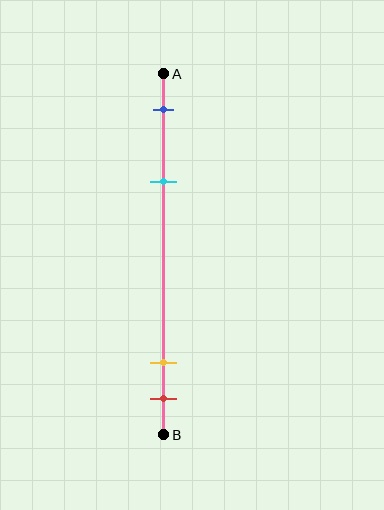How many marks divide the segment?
There are 4 marks dividing the segment.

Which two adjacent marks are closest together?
The yellow and red marks are the closest adjacent pair.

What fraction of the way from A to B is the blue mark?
The blue mark is approximately 10% (0.1) of the way from A to B.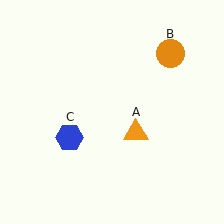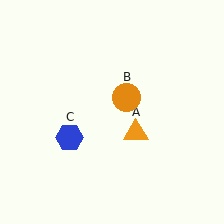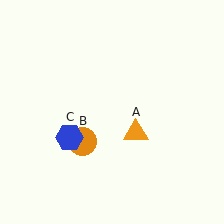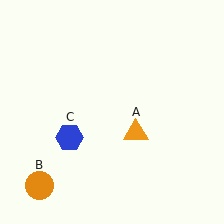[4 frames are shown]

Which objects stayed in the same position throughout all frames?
Orange triangle (object A) and blue hexagon (object C) remained stationary.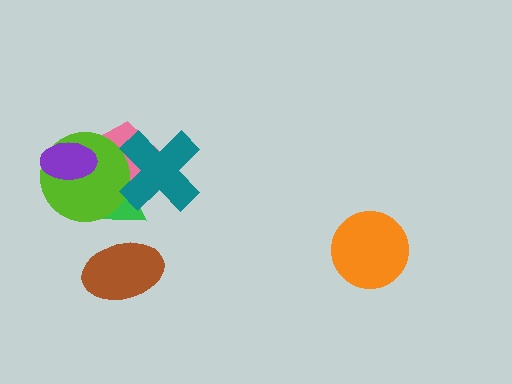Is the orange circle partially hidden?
No, no other shape covers it.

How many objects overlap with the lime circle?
4 objects overlap with the lime circle.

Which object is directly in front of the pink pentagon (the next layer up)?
The lime circle is directly in front of the pink pentagon.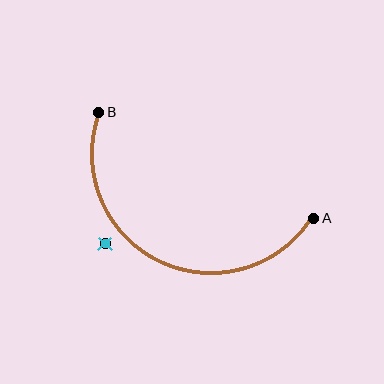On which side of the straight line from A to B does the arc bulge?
The arc bulges below the straight line connecting A and B.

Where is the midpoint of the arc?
The arc midpoint is the point on the curve farthest from the straight line joining A and B. It sits below that line.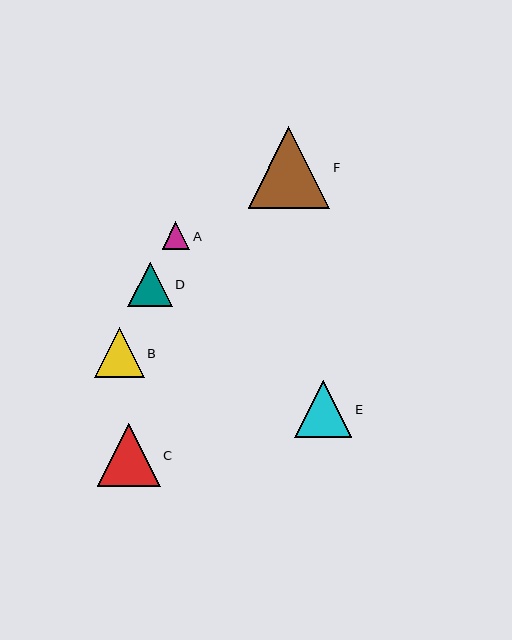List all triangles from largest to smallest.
From largest to smallest: F, C, E, B, D, A.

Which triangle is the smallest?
Triangle A is the smallest with a size of approximately 28 pixels.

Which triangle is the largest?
Triangle F is the largest with a size of approximately 81 pixels.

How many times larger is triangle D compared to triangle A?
Triangle D is approximately 1.6 times the size of triangle A.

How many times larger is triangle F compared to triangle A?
Triangle F is approximately 2.9 times the size of triangle A.